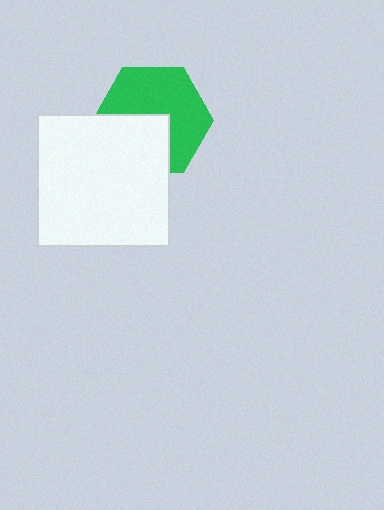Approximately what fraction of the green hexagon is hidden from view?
Roughly 39% of the green hexagon is hidden behind the white square.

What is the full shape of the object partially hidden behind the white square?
The partially hidden object is a green hexagon.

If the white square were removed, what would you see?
You would see the complete green hexagon.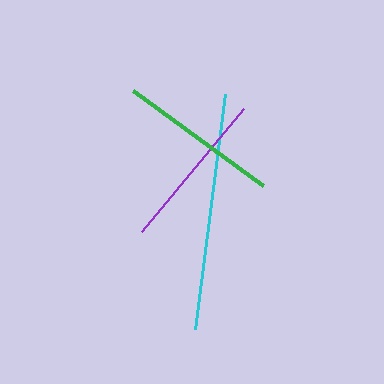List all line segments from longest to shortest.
From longest to shortest: cyan, green, purple.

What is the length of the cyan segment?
The cyan segment is approximately 237 pixels long.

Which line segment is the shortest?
The purple line is the shortest at approximately 160 pixels.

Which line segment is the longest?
The cyan line is the longest at approximately 237 pixels.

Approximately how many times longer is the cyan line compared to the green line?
The cyan line is approximately 1.5 times the length of the green line.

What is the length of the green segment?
The green segment is approximately 161 pixels long.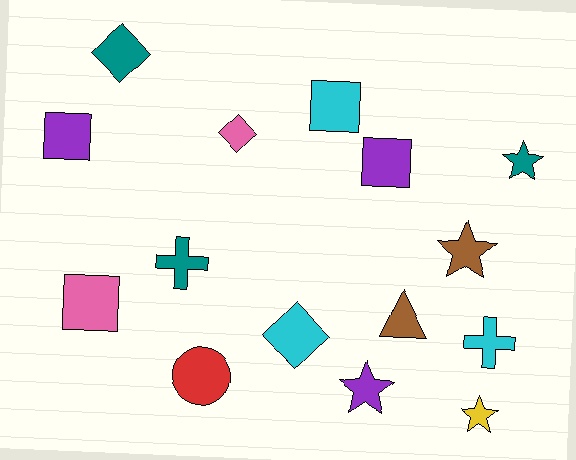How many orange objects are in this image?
There are no orange objects.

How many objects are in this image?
There are 15 objects.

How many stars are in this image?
There are 4 stars.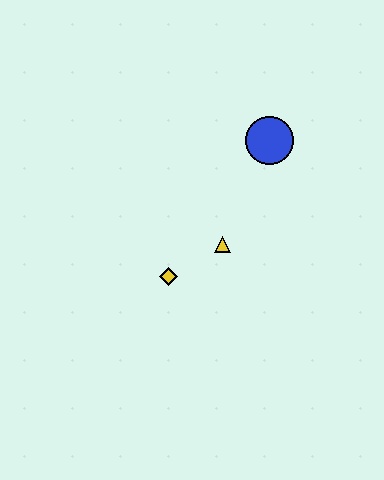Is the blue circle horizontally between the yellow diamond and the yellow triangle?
No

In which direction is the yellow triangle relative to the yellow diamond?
The yellow triangle is to the right of the yellow diamond.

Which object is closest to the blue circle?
The yellow triangle is closest to the blue circle.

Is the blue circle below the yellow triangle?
No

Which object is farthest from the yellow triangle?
The blue circle is farthest from the yellow triangle.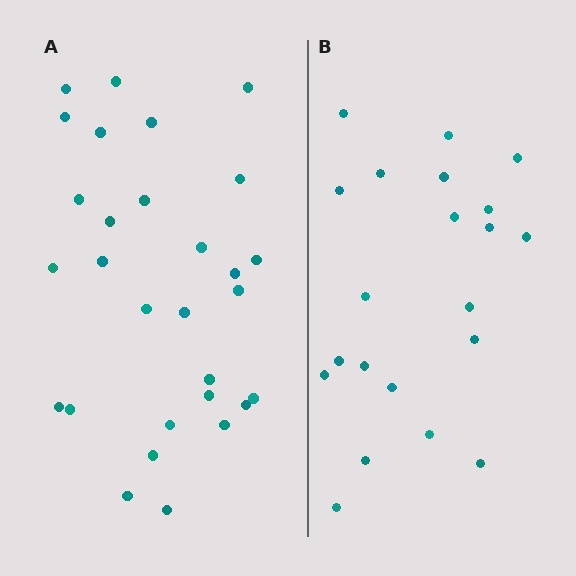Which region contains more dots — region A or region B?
Region A (the left region) has more dots.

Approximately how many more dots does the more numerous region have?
Region A has roughly 8 or so more dots than region B.